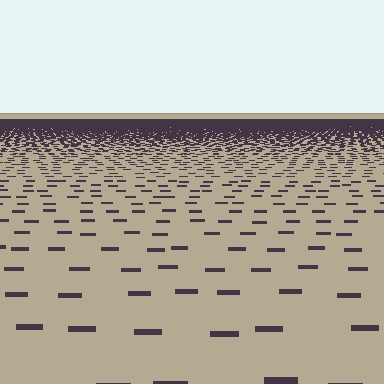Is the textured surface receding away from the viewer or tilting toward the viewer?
The surface is receding away from the viewer. Texture elements get smaller and denser toward the top.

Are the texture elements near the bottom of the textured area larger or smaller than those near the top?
Larger. Near the bottom, elements are closer to the viewer and appear at a bigger on-screen size.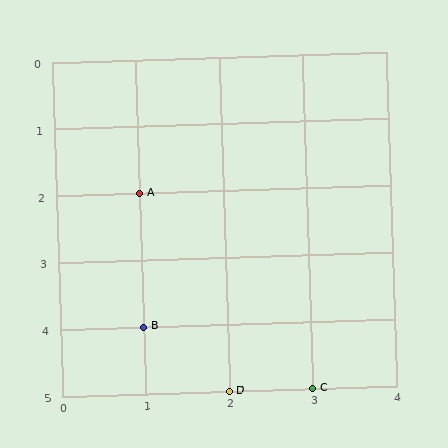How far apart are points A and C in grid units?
Points A and C are 2 columns and 3 rows apart (about 3.6 grid units diagonally).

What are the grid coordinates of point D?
Point D is at grid coordinates (2, 5).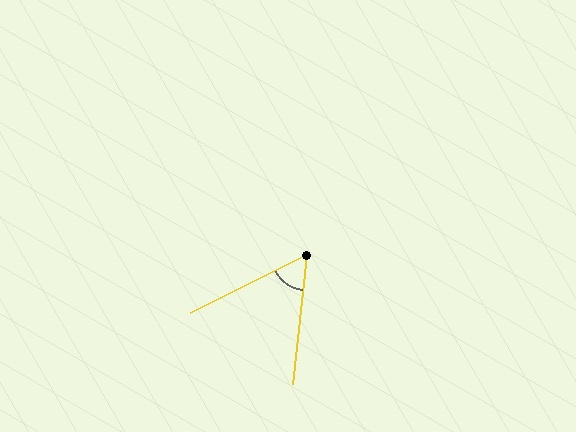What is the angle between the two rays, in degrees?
Approximately 58 degrees.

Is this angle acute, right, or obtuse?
It is acute.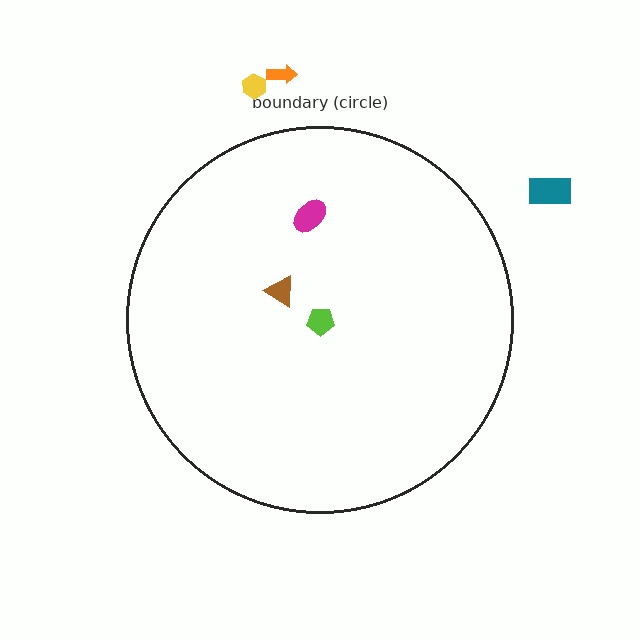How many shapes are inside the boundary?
3 inside, 3 outside.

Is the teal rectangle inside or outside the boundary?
Outside.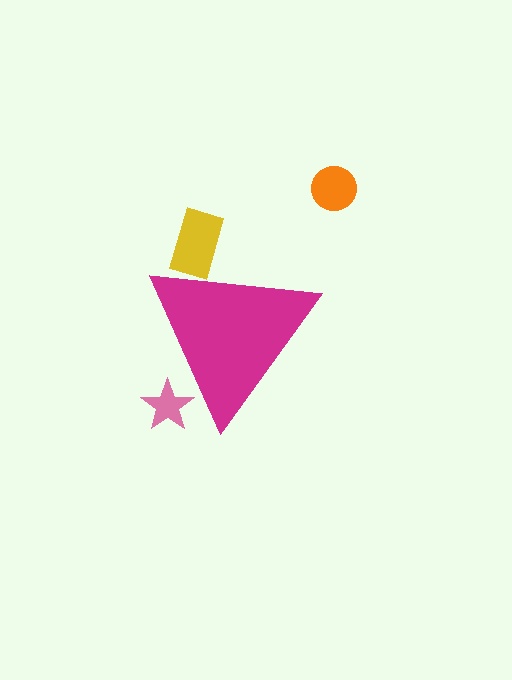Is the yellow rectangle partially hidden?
Yes, the yellow rectangle is partially hidden behind the magenta triangle.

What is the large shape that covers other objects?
A magenta triangle.